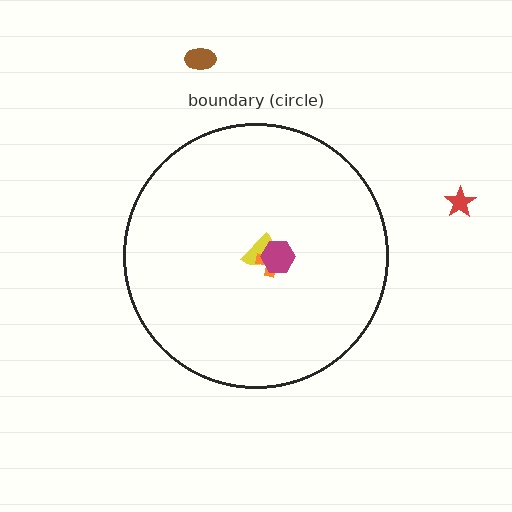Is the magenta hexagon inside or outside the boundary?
Inside.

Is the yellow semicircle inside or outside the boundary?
Inside.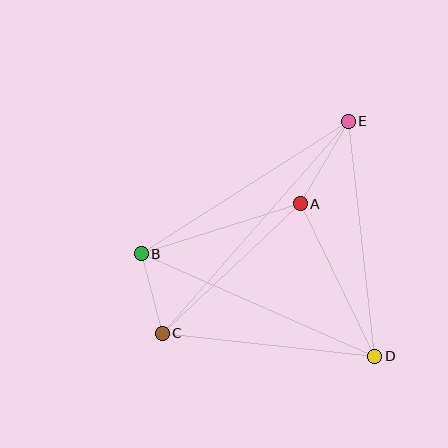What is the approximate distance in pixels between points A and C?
The distance between A and C is approximately 189 pixels.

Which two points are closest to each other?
Points B and C are closest to each other.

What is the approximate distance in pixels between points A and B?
The distance between A and B is approximately 167 pixels.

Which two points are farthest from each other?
Points C and E are farthest from each other.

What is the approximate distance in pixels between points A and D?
The distance between A and D is approximately 170 pixels.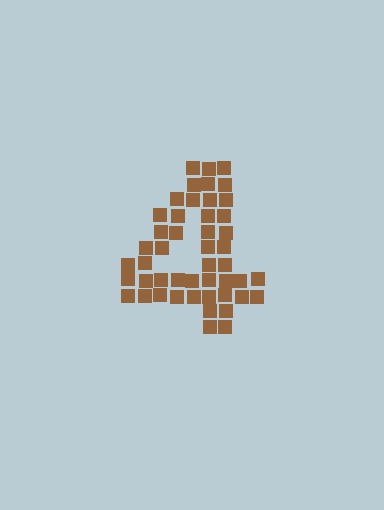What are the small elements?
The small elements are squares.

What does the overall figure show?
The overall figure shows the digit 4.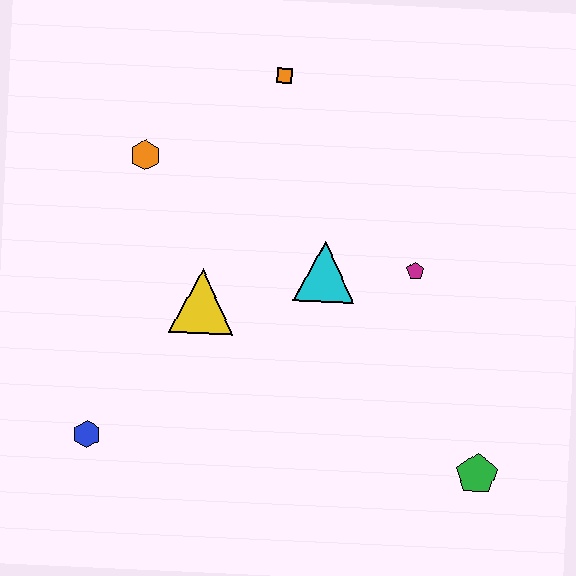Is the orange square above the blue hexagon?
Yes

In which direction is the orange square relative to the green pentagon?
The orange square is above the green pentagon.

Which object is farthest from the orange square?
The green pentagon is farthest from the orange square.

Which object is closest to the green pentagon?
The magenta pentagon is closest to the green pentagon.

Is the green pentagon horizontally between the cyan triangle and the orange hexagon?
No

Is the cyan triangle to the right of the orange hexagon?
Yes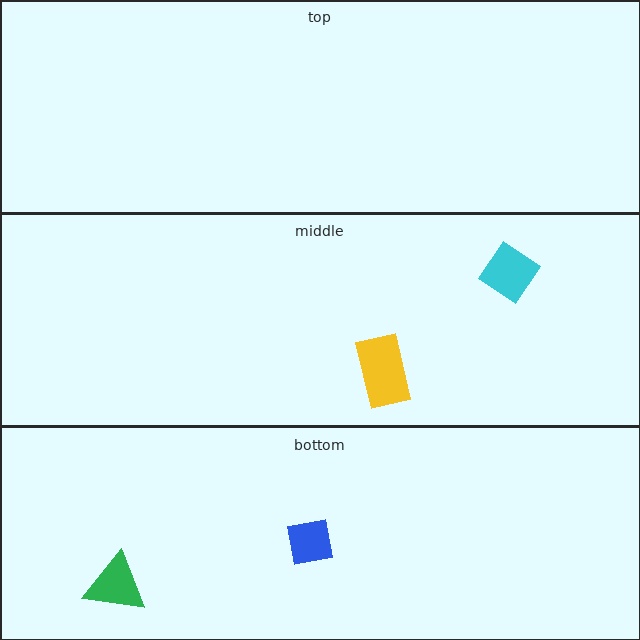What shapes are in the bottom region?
The blue square, the green triangle.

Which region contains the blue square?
The bottom region.